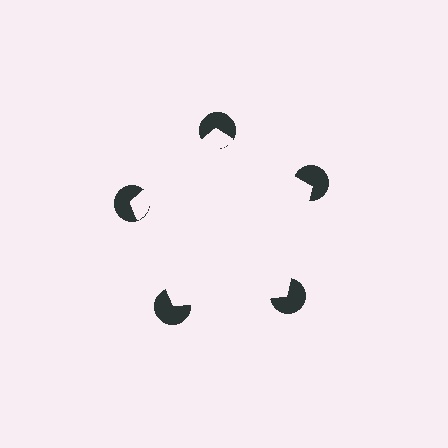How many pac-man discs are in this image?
There are 5 — one at each vertex of the illusory pentagon.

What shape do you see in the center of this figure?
An illusory pentagon — its edges are inferred from the aligned wedge cuts in the pac-man discs, not physically drawn.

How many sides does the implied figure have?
5 sides.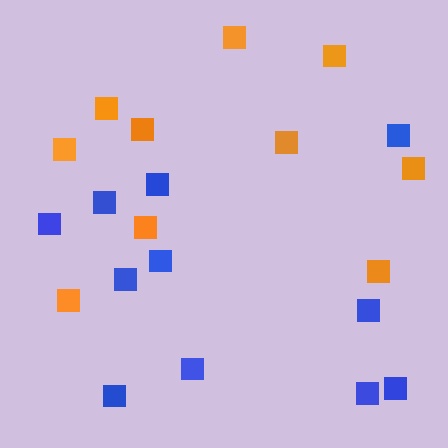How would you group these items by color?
There are 2 groups: one group of blue squares (11) and one group of orange squares (10).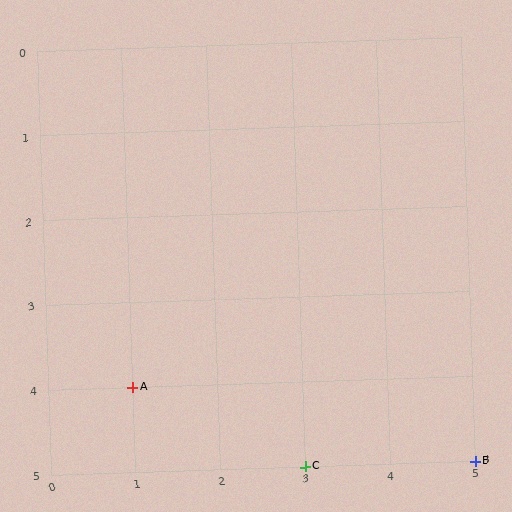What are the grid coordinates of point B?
Point B is at grid coordinates (5, 5).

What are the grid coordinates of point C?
Point C is at grid coordinates (3, 5).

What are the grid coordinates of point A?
Point A is at grid coordinates (1, 4).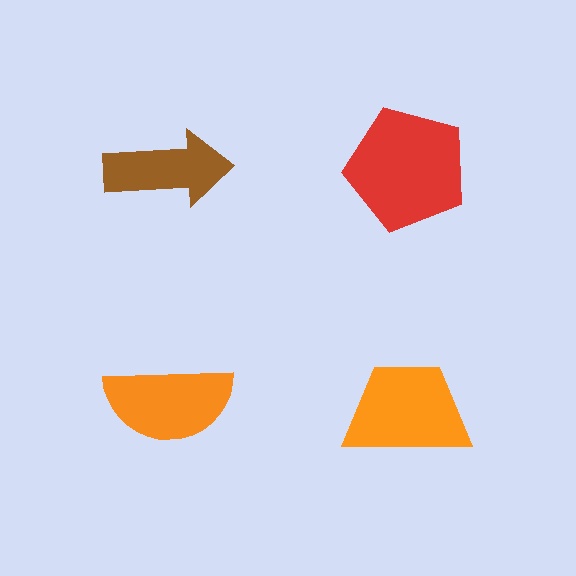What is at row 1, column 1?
A brown arrow.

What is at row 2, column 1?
An orange semicircle.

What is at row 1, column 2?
A red pentagon.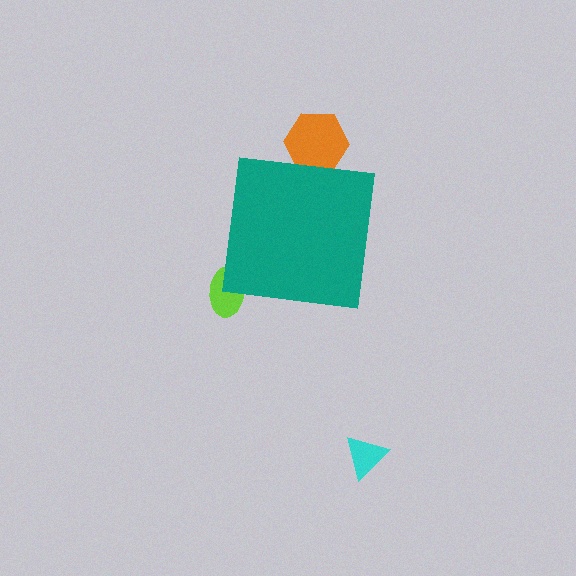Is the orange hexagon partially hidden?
Yes, the orange hexagon is partially hidden behind the teal square.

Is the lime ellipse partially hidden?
Yes, the lime ellipse is partially hidden behind the teal square.